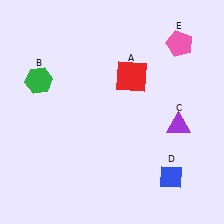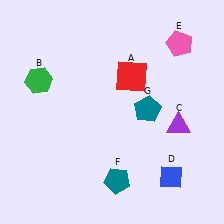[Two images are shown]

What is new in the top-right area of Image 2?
A teal pentagon (G) was added in the top-right area of Image 2.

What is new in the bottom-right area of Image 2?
A teal pentagon (F) was added in the bottom-right area of Image 2.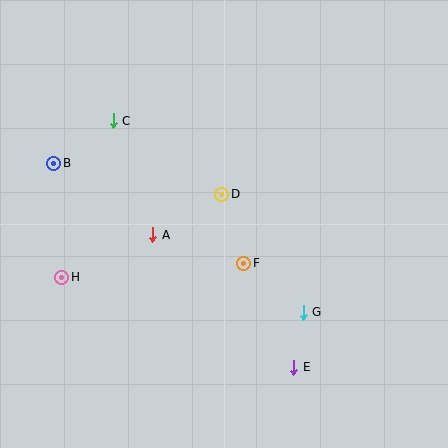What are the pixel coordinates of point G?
Point G is at (303, 312).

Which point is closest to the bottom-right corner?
Point E is closest to the bottom-right corner.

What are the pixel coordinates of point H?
Point H is at (62, 277).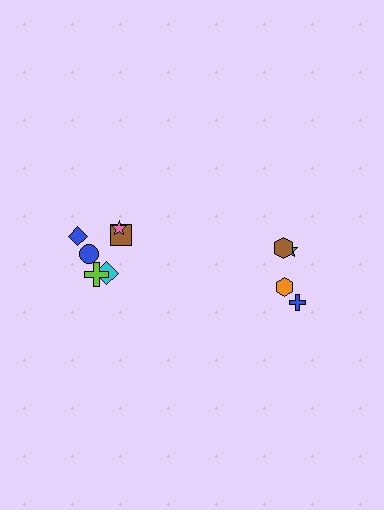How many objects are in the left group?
There are 6 objects.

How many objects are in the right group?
There are 4 objects.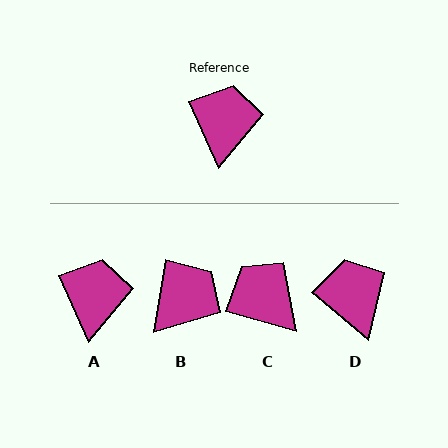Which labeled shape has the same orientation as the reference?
A.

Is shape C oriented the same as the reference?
No, it is off by about 50 degrees.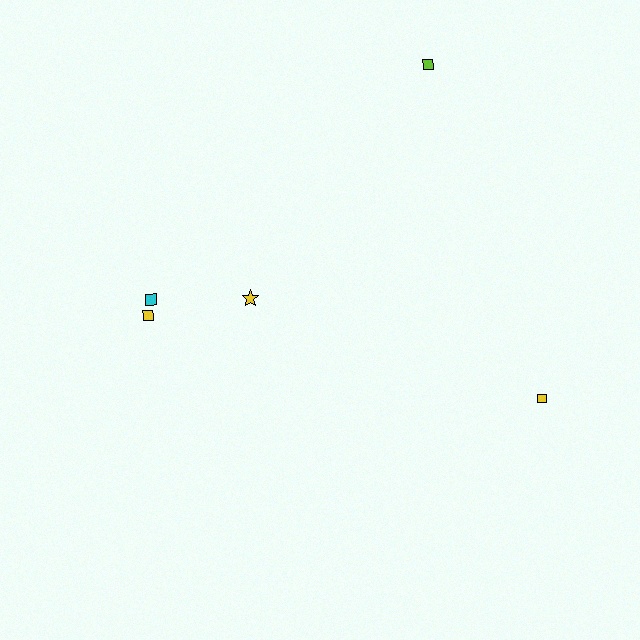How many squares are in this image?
There are 4 squares.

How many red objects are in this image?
There are no red objects.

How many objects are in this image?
There are 5 objects.